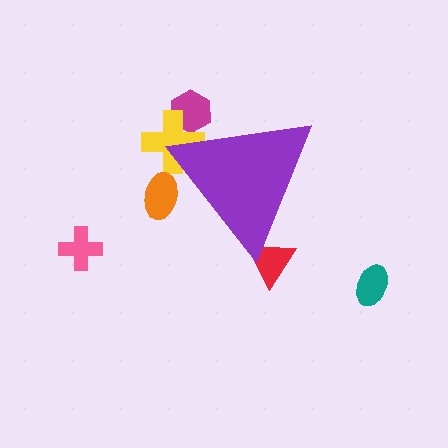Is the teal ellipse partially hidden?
No, the teal ellipse is fully visible.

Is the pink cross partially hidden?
No, the pink cross is fully visible.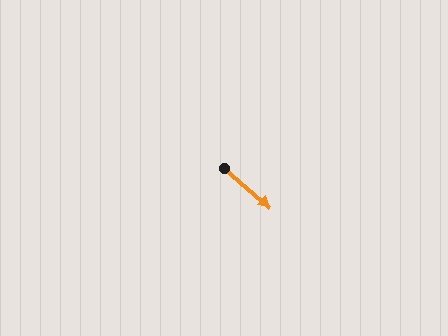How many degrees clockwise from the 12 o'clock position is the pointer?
Approximately 131 degrees.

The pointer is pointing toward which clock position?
Roughly 4 o'clock.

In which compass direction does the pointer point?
Southeast.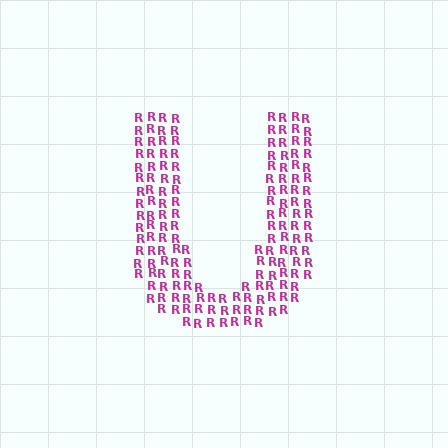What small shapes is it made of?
It is made of small letter R's.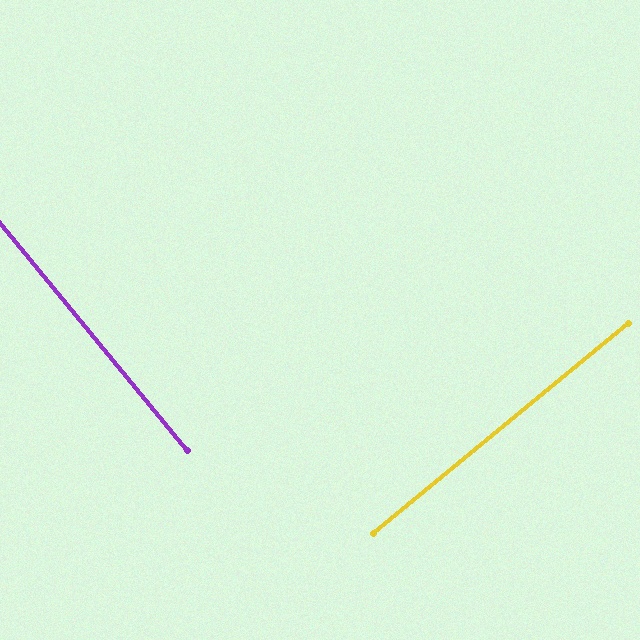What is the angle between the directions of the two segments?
Approximately 90 degrees.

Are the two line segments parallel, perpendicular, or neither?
Perpendicular — they meet at approximately 90°.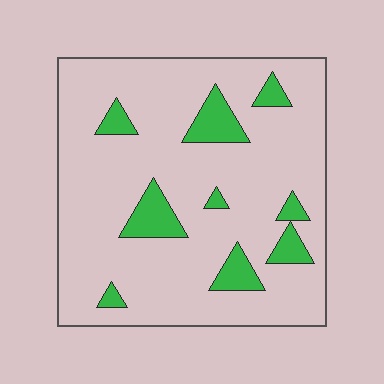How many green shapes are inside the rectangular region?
9.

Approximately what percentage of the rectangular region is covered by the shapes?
Approximately 15%.